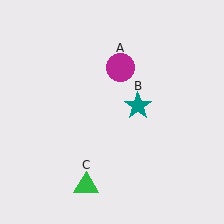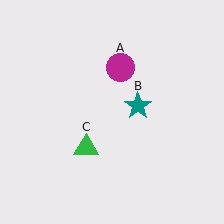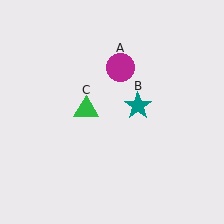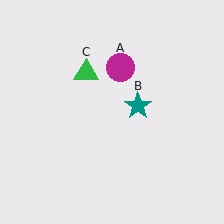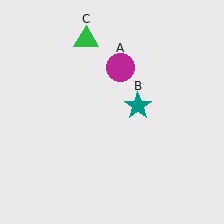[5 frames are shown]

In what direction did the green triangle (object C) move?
The green triangle (object C) moved up.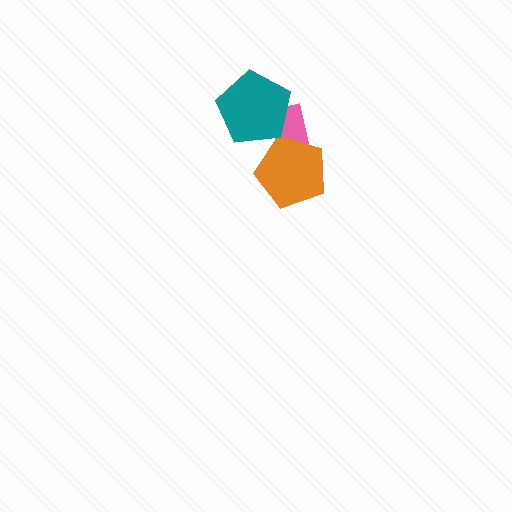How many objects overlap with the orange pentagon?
1 object overlaps with the orange pentagon.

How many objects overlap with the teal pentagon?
1 object overlaps with the teal pentagon.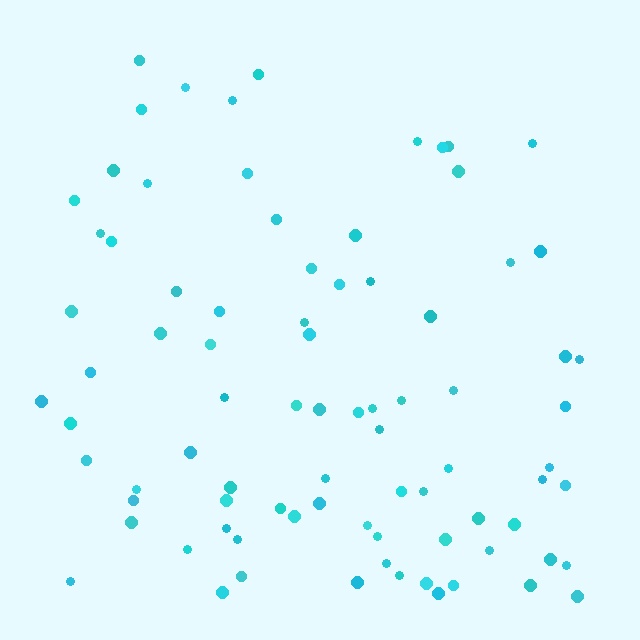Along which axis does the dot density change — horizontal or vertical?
Vertical.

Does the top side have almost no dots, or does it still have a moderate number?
Still a moderate number, just noticeably fewer than the bottom.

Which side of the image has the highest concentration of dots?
The bottom.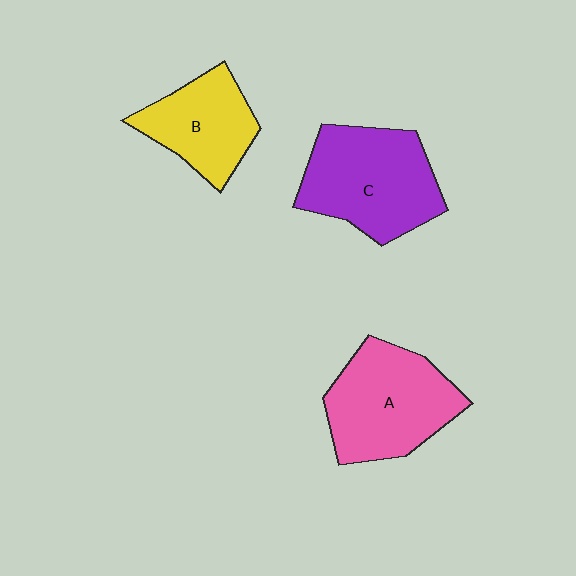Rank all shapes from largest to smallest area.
From largest to smallest: C (purple), A (pink), B (yellow).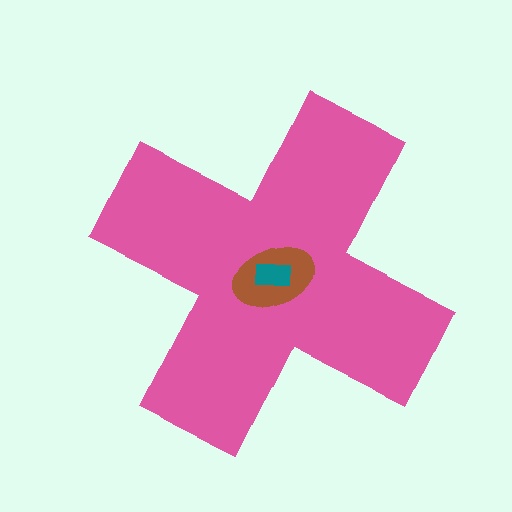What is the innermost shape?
The teal rectangle.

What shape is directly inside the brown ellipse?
The teal rectangle.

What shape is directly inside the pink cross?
The brown ellipse.